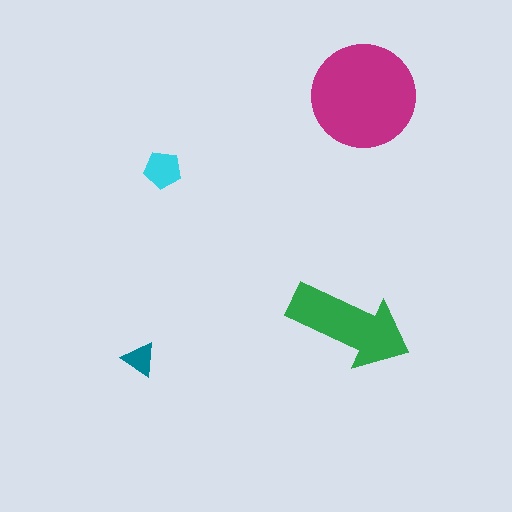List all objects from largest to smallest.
The magenta circle, the green arrow, the cyan pentagon, the teal triangle.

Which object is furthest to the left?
The teal triangle is leftmost.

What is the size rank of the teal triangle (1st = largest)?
4th.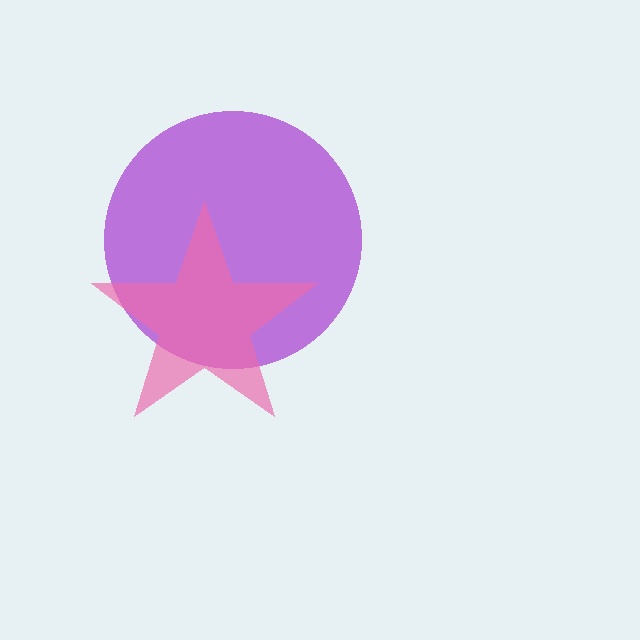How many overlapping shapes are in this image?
There are 2 overlapping shapes in the image.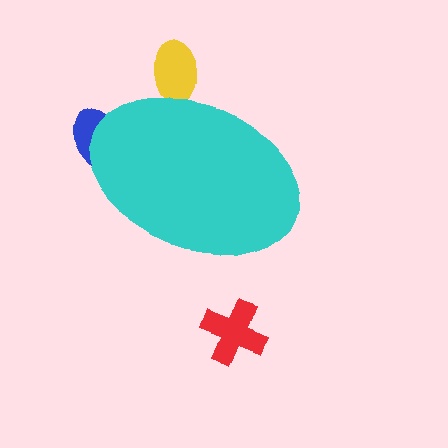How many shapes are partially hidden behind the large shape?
2 shapes are partially hidden.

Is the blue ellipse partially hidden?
Yes, the blue ellipse is partially hidden behind the cyan ellipse.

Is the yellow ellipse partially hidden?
Yes, the yellow ellipse is partially hidden behind the cyan ellipse.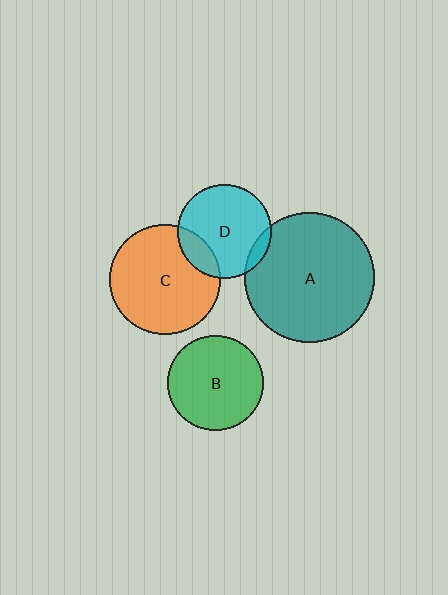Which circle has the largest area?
Circle A (teal).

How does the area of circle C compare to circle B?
Approximately 1.3 times.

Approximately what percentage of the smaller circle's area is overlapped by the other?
Approximately 15%.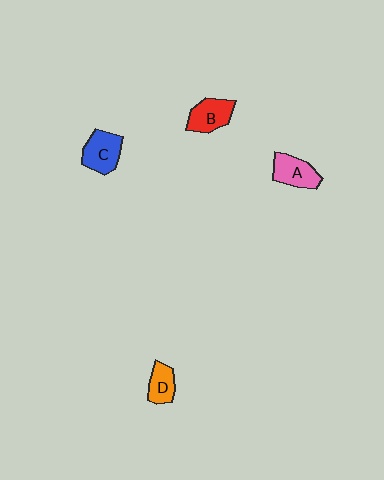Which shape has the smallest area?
Shape D (orange).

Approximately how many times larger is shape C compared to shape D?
Approximately 1.5 times.